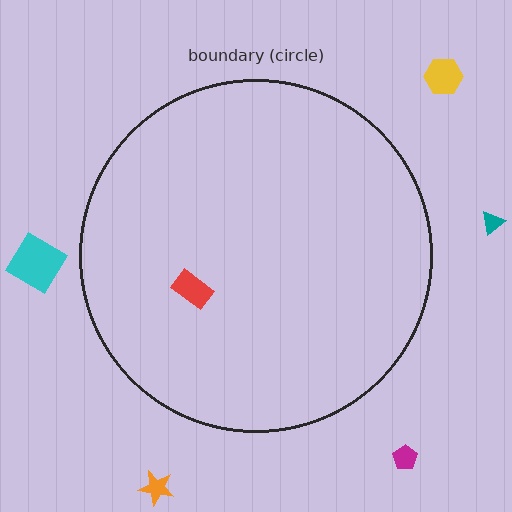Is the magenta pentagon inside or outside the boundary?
Outside.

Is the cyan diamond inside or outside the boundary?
Outside.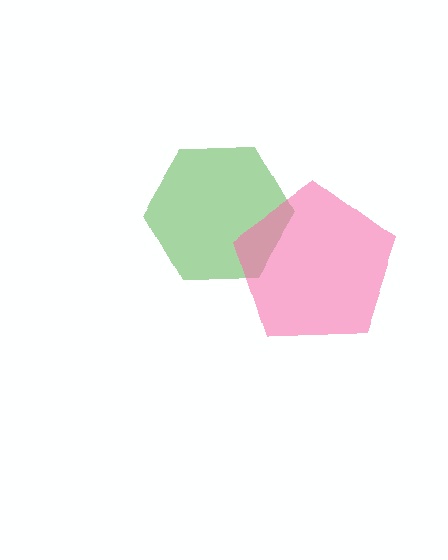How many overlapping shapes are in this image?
There are 2 overlapping shapes in the image.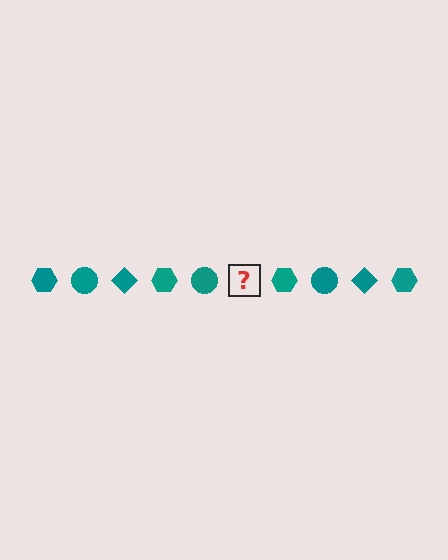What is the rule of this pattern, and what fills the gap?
The rule is that the pattern cycles through hexagon, circle, diamond shapes in teal. The gap should be filled with a teal diamond.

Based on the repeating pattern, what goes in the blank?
The blank should be a teal diamond.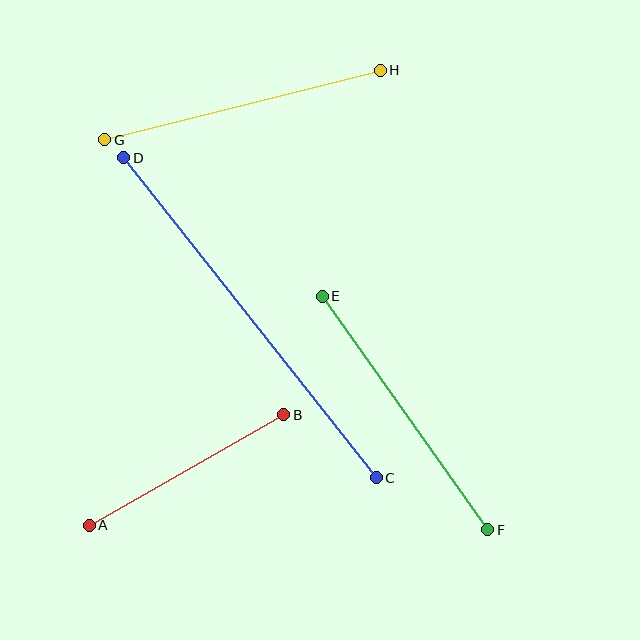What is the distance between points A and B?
The distance is approximately 224 pixels.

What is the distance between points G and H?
The distance is approximately 284 pixels.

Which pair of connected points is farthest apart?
Points C and D are farthest apart.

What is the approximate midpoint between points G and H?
The midpoint is at approximately (243, 105) pixels.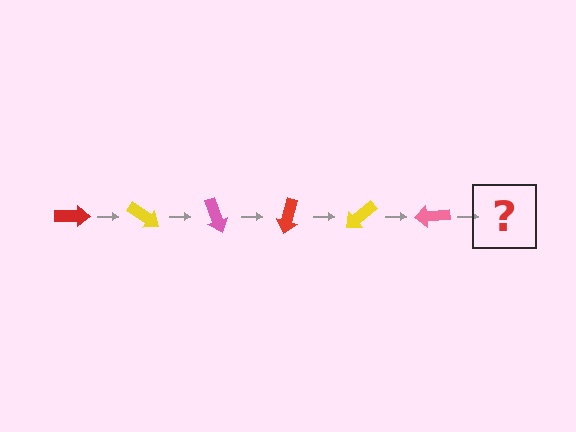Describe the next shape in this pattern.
It should be a red arrow, rotated 210 degrees from the start.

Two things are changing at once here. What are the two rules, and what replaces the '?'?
The two rules are that it rotates 35 degrees each step and the color cycles through red, yellow, and pink. The '?' should be a red arrow, rotated 210 degrees from the start.